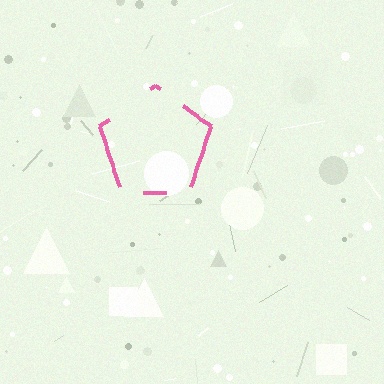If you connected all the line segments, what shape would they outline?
They would outline a pentagon.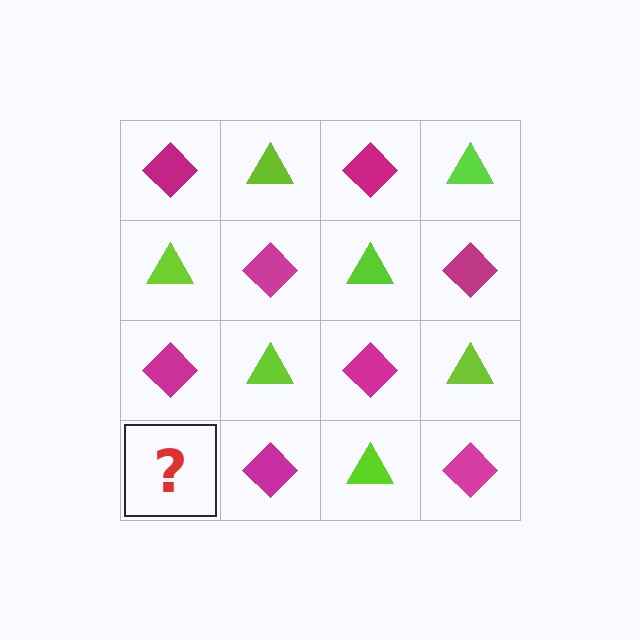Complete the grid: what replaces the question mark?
The question mark should be replaced with a lime triangle.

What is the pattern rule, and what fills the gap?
The rule is that it alternates magenta diamond and lime triangle in a checkerboard pattern. The gap should be filled with a lime triangle.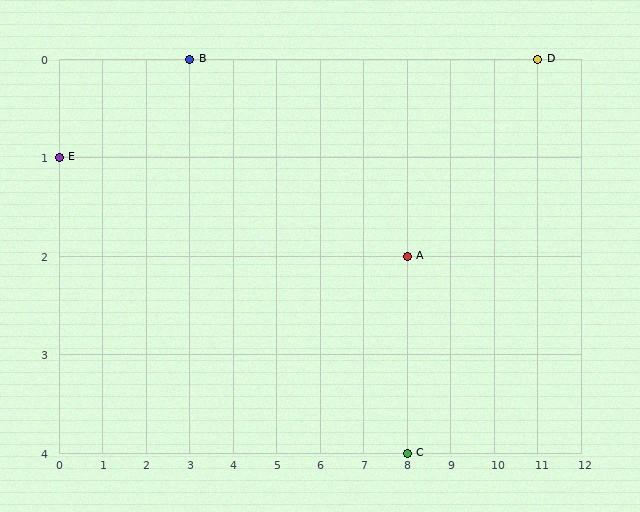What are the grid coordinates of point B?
Point B is at grid coordinates (3, 0).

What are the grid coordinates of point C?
Point C is at grid coordinates (8, 4).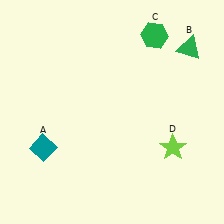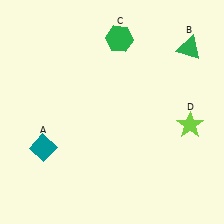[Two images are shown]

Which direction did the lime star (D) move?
The lime star (D) moved up.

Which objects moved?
The objects that moved are: the green hexagon (C), the lime star (D).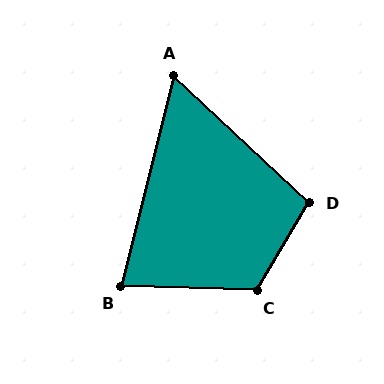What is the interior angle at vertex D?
Approximately 102 degrees (obtuse).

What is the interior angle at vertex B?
Approximately 78 degrees (acute).